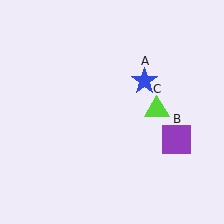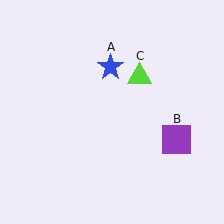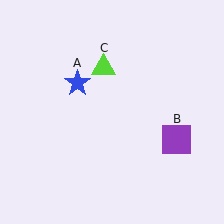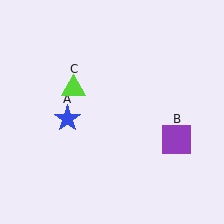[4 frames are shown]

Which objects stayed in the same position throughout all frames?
Purple square (object B) remained stationary.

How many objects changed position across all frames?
2 objects changed position: blue star (object A), lime triangle (object C).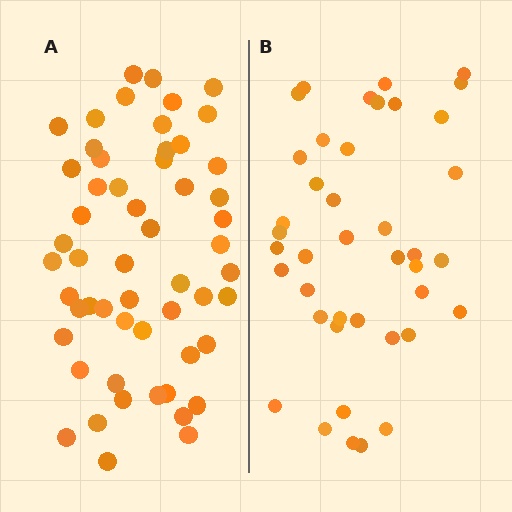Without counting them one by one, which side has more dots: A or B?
Region A (the left region) has more dots.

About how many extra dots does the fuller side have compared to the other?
Region A has approximately 15 more dots than region B.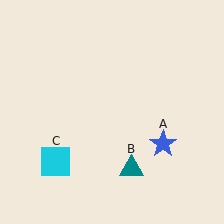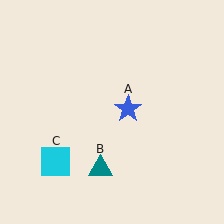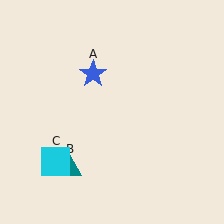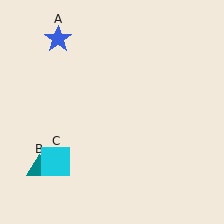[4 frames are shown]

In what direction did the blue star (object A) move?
The blue star (object A) moved up and to the left.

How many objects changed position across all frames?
2 objects changed position: blue star (object A), teal triangle (object B).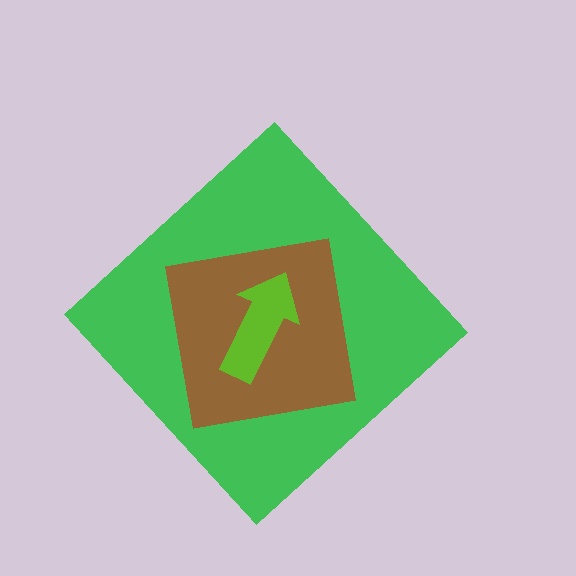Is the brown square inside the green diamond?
Yes.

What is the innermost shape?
The lime arrow.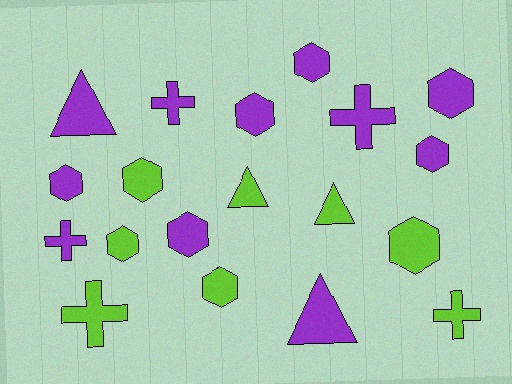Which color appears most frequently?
Purple, with 11 objects.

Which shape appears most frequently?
Hexagon, with 10 objects.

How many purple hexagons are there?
There are 6 purple hexagons.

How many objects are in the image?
There are 19 objects.